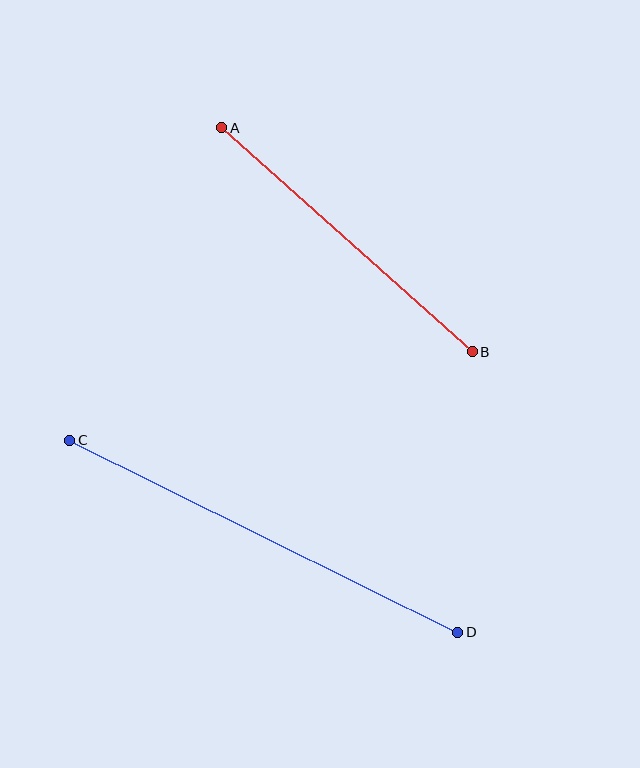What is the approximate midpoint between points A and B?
The midpoint is at approximately (347, 240) pixels.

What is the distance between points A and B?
The distance is approximately 336 pixels.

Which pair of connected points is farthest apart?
Points C and D are farthest apart.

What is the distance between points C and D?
The distance is approximately 433 pixels.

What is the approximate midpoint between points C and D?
The midpoint is at approximately (264, 536) pixels.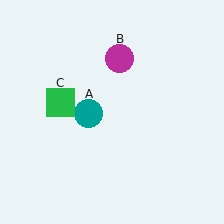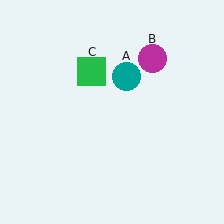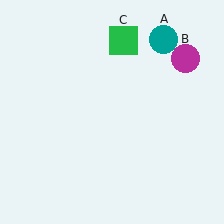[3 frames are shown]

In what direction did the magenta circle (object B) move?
The magenta circle (object B) moved right.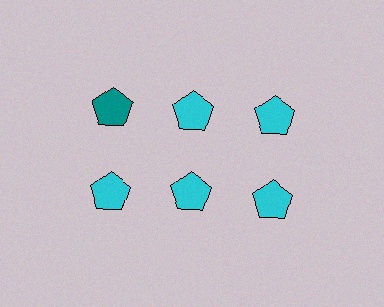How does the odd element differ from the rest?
It has a different color: teal instead of cyan.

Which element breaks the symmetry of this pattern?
The teal pentagon in the top row, leftmost column breaks the symmetry. All other shapes are cyan pentagons.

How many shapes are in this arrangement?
There are 6 shapes arranged in a grid pattern.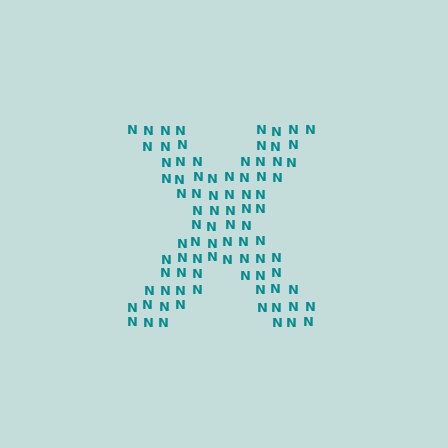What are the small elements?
The small elements are letter N's.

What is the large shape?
The large shape is the letter X.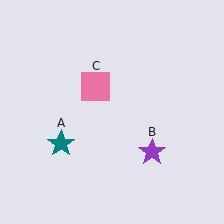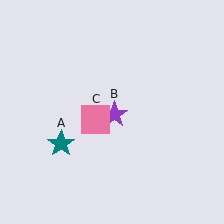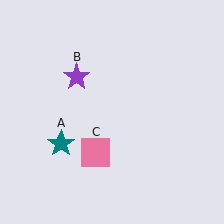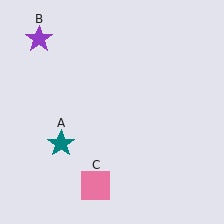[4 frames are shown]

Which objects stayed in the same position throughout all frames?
Teal star (object A) remained stationary.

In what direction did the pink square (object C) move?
The pink square (object C) moved down.